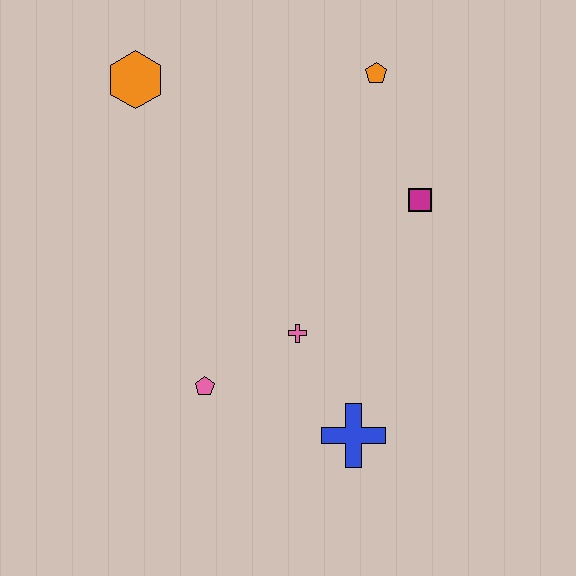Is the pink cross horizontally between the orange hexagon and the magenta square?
Yes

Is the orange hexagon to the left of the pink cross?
Yes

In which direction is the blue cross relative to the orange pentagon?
The blue cross is below the orange pentagon.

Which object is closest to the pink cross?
The pink pentagon is closest to the pink cross.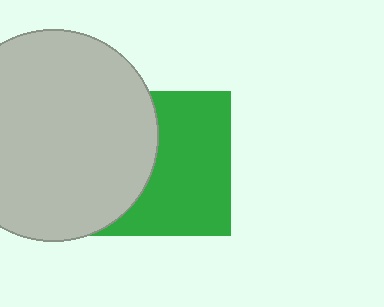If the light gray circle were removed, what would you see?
You would see the complete green square.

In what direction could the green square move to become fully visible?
The green square could move right. That would shift it out from behind the light gray circle entirely.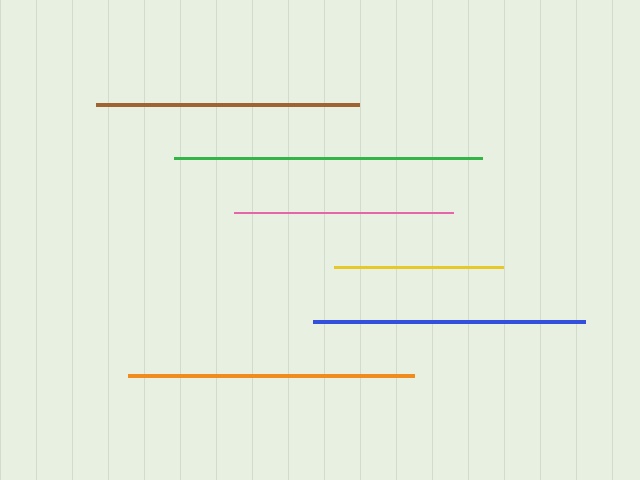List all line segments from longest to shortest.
From longest to shortest: green, orange, blue, brown, pink, yellow.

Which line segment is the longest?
The green line is the longest at approximately 307 pixels.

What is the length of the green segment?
The green segment is approximately 307 pixels long.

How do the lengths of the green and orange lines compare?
The green and orange lines are approximately the same length.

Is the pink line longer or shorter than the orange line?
The orange line is longer than the pink line.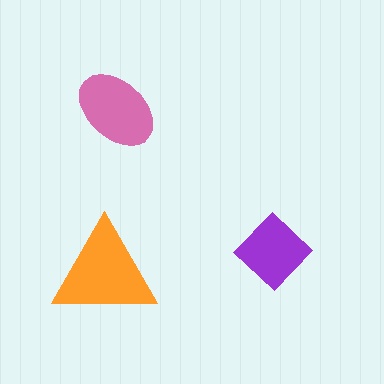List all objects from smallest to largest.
The purple diamond, the pink ellipse, the orange triangle.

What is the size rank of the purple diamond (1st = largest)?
3rd.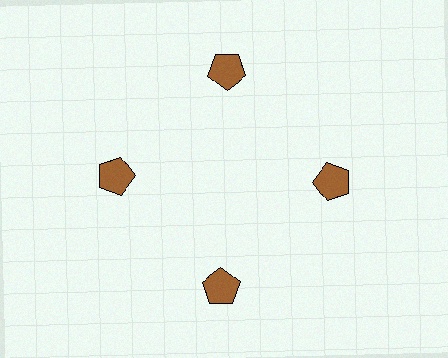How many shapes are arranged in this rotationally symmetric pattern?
There are 4 shapes, arranged in 4 groups of 1.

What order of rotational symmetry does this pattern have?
This pattern has 4-fold rotational symmetry.